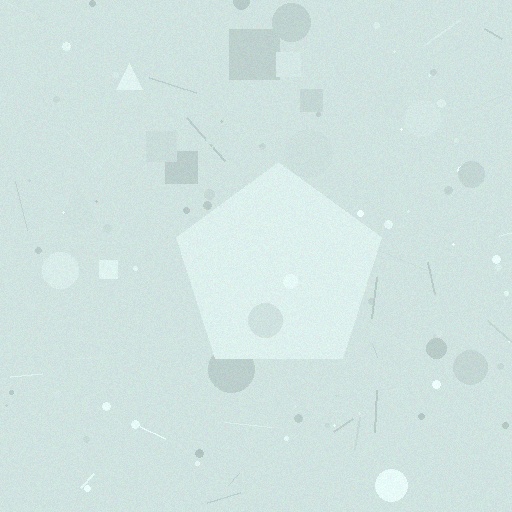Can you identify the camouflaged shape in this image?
The camouflaged shape is a pentagon.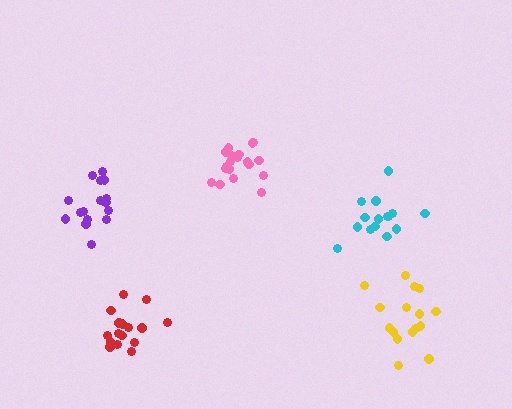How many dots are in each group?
Group 1: 16 dots, Group 2: 15 dots, Group 3: 17 dots, Group 4: 19 dots, Group 5: 16 dots (83 total).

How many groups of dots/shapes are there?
There are 5 groups.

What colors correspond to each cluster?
The clusters are colored: yellow, cyan, purple, pink, red.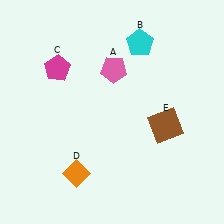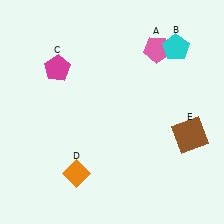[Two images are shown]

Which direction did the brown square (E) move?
The brown square (E) moved right.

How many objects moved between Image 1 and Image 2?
3 objects moved between the two images.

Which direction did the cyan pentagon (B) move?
The cyan pentagon (B) moved right.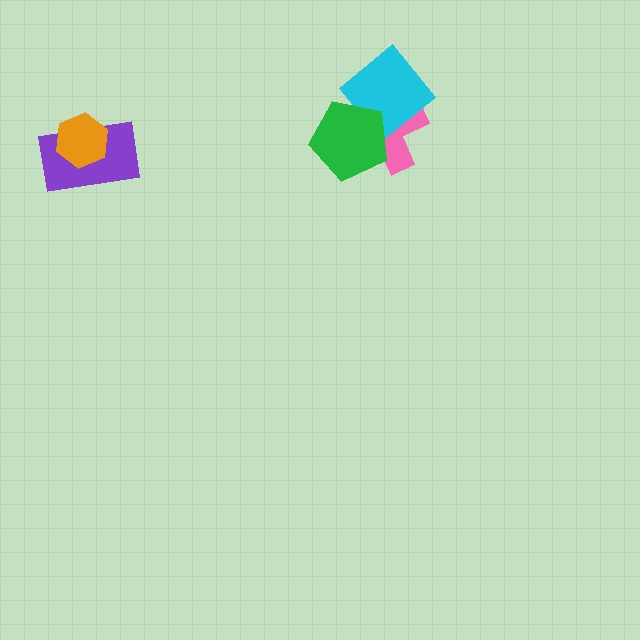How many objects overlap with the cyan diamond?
2 objects overlap with the cyan diamond.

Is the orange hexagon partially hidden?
No, no other shape covers it.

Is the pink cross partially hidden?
Yes, it is partially covered by another shape.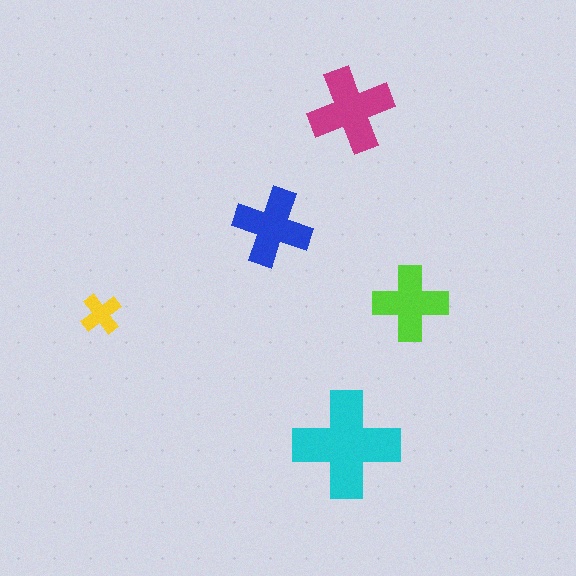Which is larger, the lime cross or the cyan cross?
The cyan one.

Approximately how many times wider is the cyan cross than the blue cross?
About 1.5 times wider.